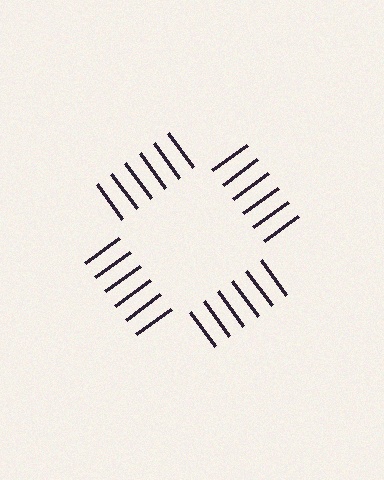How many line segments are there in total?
24 — 6 along each of the 4 edges.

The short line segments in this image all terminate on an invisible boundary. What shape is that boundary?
An illusory square — the line segments terminate on its edges but no continuous stroke is drawn.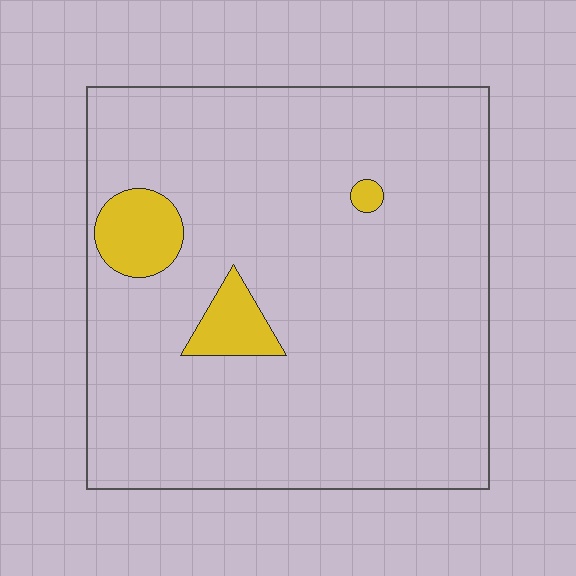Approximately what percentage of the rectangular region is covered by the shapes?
Approximately 5%.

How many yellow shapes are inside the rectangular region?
3.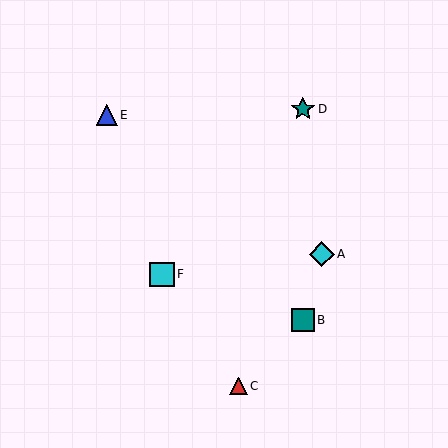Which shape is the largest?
The cyan diamond (labeled A) is the largest.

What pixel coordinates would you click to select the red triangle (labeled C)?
Click at (239, 386) to select the red triangle C.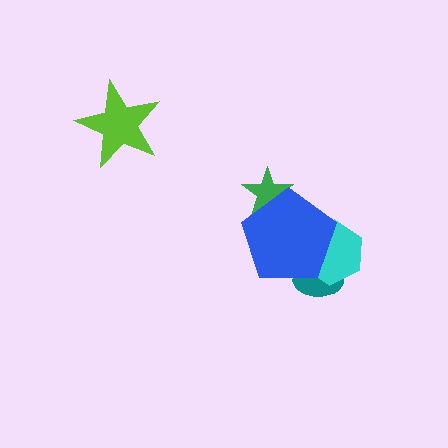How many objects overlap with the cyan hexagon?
2 objects overlap with the cyan hexagon.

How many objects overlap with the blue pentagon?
3 objects overlap with the blue pentagon.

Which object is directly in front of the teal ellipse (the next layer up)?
The cyan hexagon is directly in front of the teal ellipse.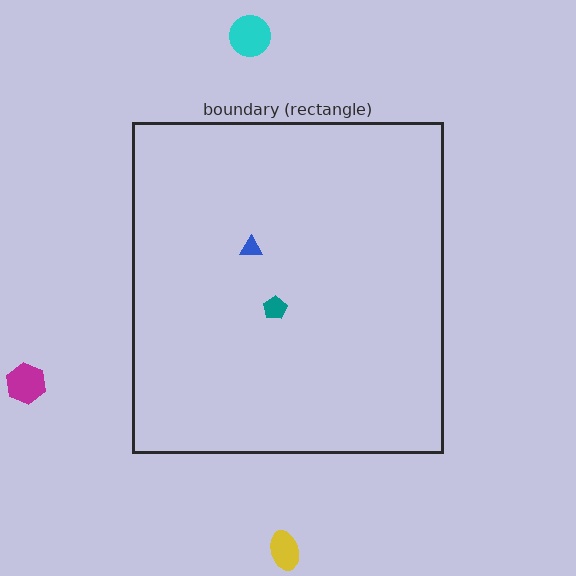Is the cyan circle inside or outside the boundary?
Outside.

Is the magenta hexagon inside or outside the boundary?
Outside.